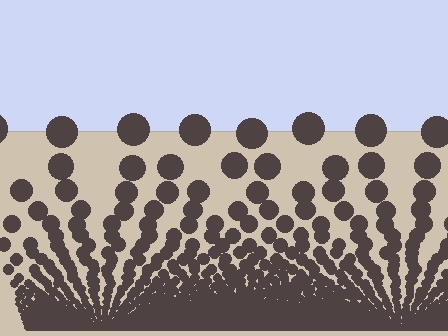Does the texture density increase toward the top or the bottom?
Density increases toward the bottom.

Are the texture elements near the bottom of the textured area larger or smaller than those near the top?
Smaller. The gradient is inverted — elements near the bottom are smaller and denser.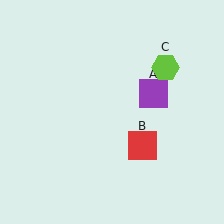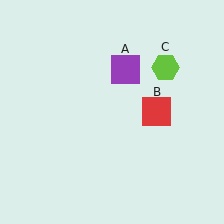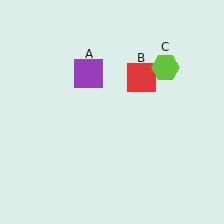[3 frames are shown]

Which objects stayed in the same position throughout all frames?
Lime hexagon (object C) remained stationary.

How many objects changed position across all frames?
2 objects changed position: purple square (object A), red square (object B).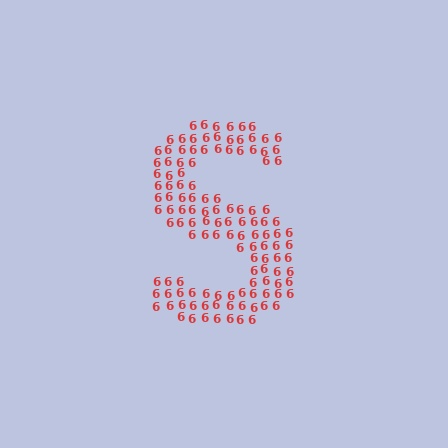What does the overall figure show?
The overall figure shows the letter S.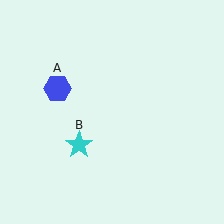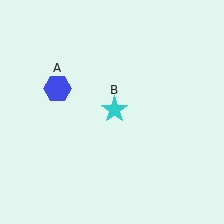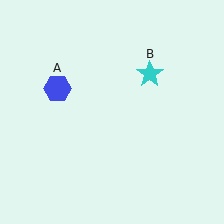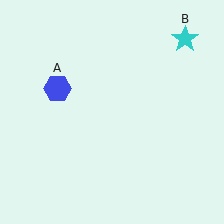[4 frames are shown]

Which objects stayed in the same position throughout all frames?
Blue hexagon (object A) remained stationary.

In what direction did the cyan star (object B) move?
The cyan star (object B) moved up and to the right.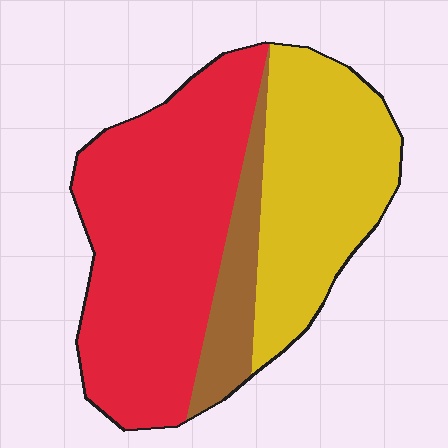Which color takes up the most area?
Red, at roughly 55%.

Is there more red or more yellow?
Red.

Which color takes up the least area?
Brown, at roughly 10%.